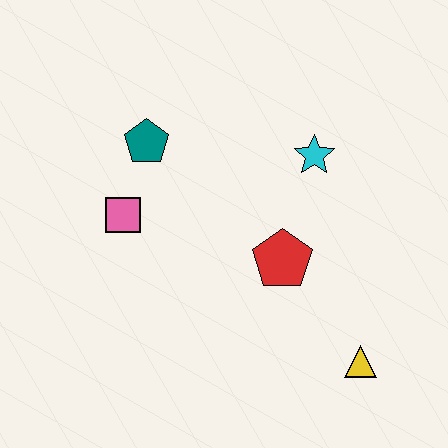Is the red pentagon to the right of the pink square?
Yes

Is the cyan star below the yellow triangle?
No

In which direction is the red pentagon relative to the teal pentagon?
The red pentagon is to the right of the teal pentagon.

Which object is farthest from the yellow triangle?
The teal pentagon is farthest from the yellow triangle.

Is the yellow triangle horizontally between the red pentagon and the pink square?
No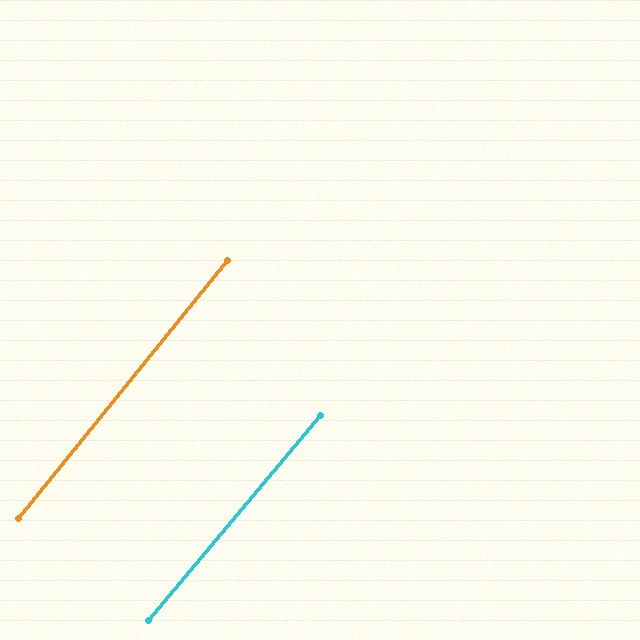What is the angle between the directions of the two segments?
Approximately 1 degree.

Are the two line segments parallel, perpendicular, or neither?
Parallel — their directions differ by only 1.0°.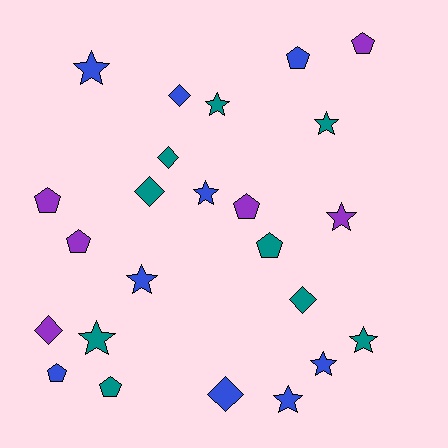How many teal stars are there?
There are 4 teal stars.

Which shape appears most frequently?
Star, with 10 objects.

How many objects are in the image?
There are 24 objects.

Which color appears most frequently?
Teal, with 9 objects.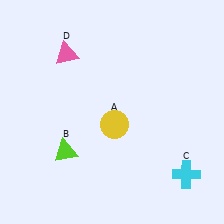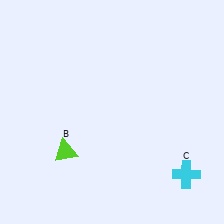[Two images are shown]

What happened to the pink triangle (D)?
The pink triangle (D) was removed in Image 2. It was in the top-left area of Image 1.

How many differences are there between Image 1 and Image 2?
There are 2 differences between the two images.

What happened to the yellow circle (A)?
The yellow circle (A) was removed in Image 2. It was in the bottom-right area of Image 1.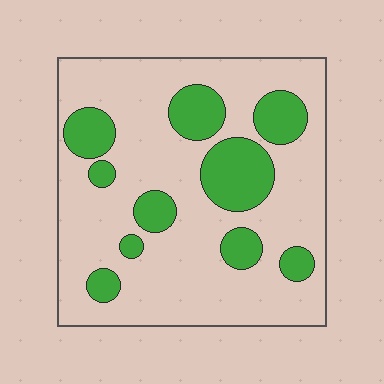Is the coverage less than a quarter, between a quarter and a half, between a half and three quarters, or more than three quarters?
Less than a quarter.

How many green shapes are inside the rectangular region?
10.